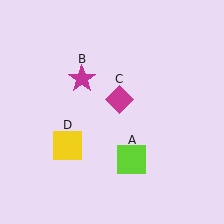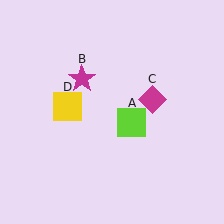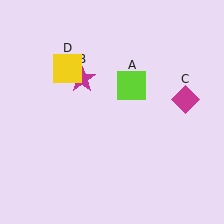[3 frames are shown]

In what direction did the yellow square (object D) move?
The yellow square (object D) moved up.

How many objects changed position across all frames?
3 objects changed position: lime square (object A), magenta diamond (object C), yellow square (object D).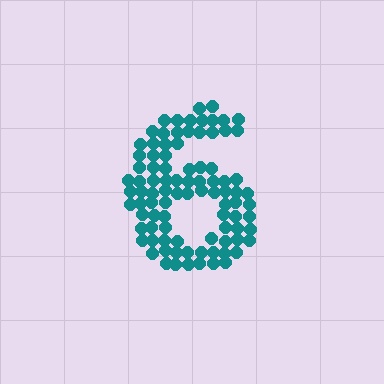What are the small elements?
The small elements are circles.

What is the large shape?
The large shape is the digit 6.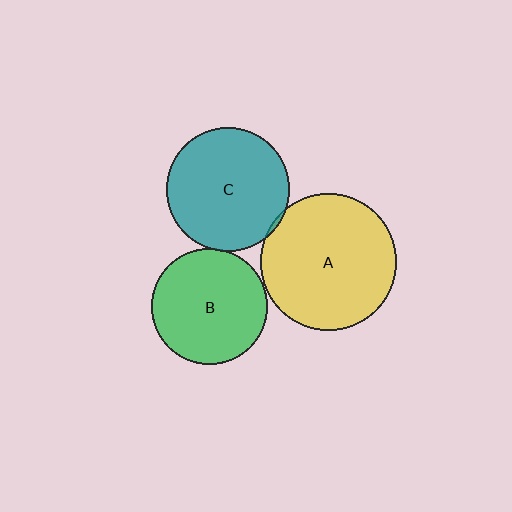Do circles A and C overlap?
Yes.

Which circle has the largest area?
Circle A (yellow).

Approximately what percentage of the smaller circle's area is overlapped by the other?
Approximately 5%.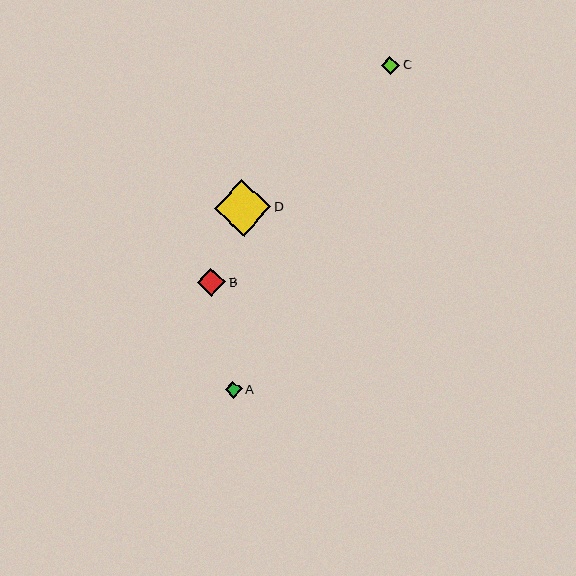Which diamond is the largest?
Diamond D is the largest with a size of approximately 56 pixels.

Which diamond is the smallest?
Diamond A is the smallest with a size of approximately 17 pixels.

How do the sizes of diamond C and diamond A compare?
Diamond C and diamond A are approximately the same size.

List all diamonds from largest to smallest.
From largest to smallest: D, B, C, A.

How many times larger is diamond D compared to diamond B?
Diamond D is approximately 2.0 times the size of diamond B.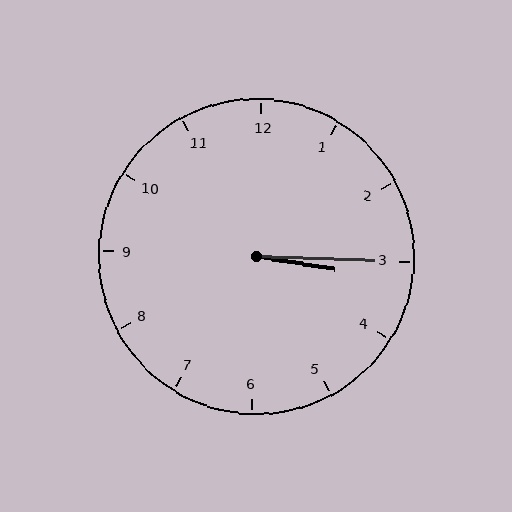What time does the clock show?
3:15.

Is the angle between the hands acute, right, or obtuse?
It is acute.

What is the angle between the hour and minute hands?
Approximately 8 degrees.